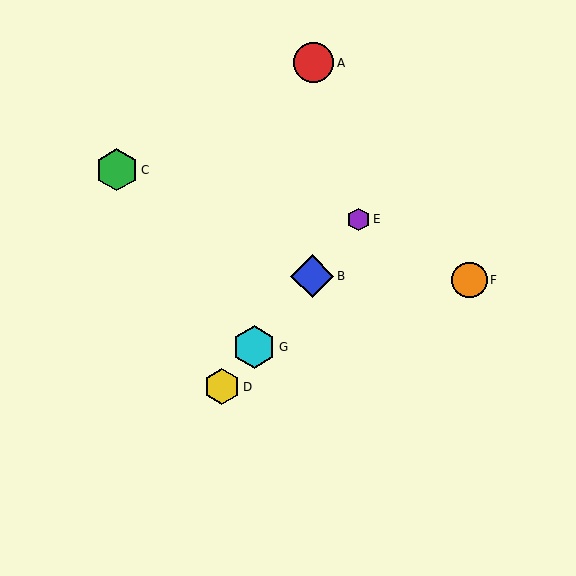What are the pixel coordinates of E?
Object E is at (359, 219).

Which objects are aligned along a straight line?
Objects B, D, E, G are aligned along a straight line.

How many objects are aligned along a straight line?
4 objects (B, D, E, G) are aligned along a straight line.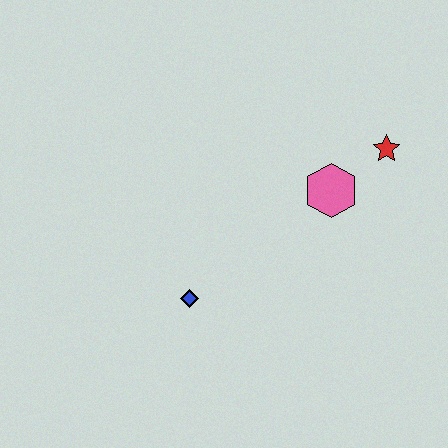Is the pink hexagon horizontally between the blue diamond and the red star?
Yes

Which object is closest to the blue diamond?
The pink hexagon is closest to the blue diamond.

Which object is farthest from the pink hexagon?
The blue diamond is farthest from the pink hexagon.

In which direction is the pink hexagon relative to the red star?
The pink hexagon is to the left of the red star.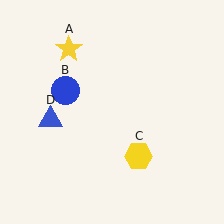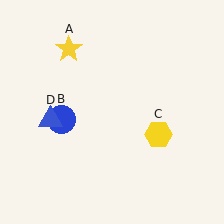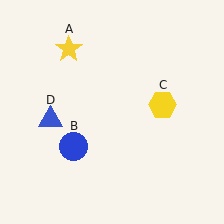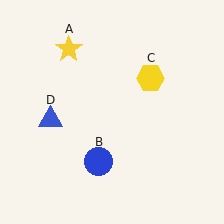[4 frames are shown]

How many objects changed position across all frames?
2 objects changed position: blue circle (object B), yellow hexagon (object C).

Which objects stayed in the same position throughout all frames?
Yellow star (object A) and blue triangle (object D) remained stationary.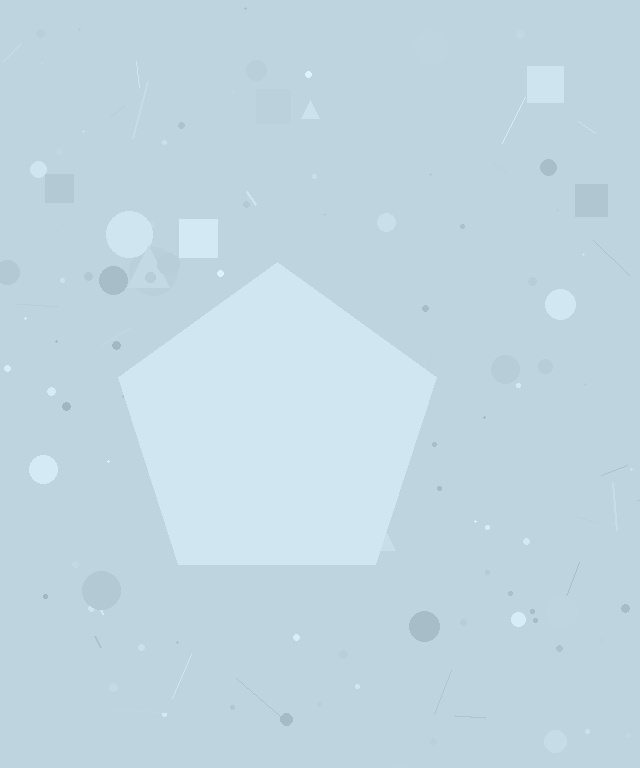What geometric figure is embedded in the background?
A pentagon is embedded in the background.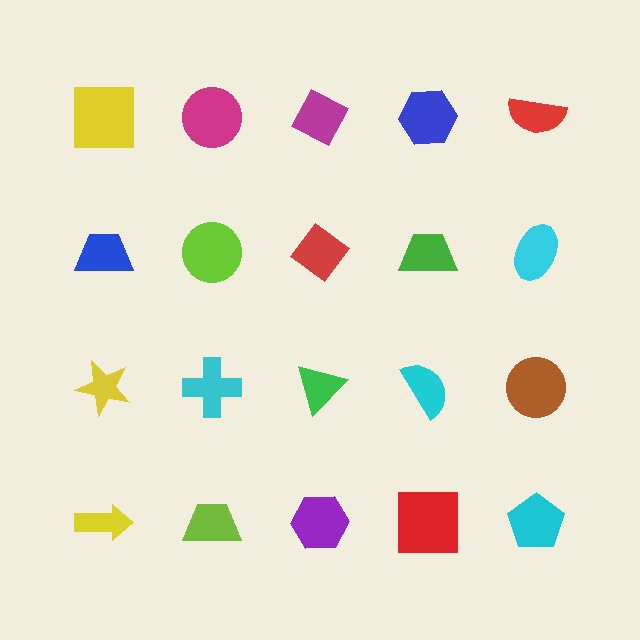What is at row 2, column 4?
A green trapezoid.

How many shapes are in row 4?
5 shapes.